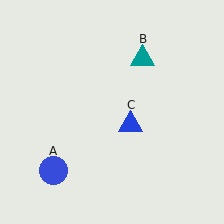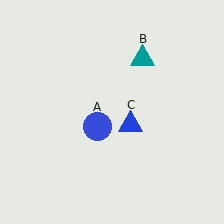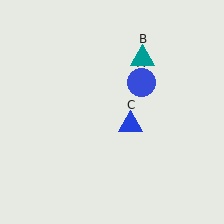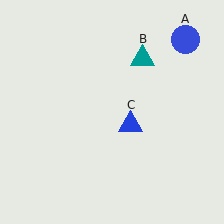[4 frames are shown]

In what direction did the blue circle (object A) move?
The blue circle (object A) moved up and to the right.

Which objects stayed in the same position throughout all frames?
Teal triangle (object B) and blue triangle (object C) remained stationary.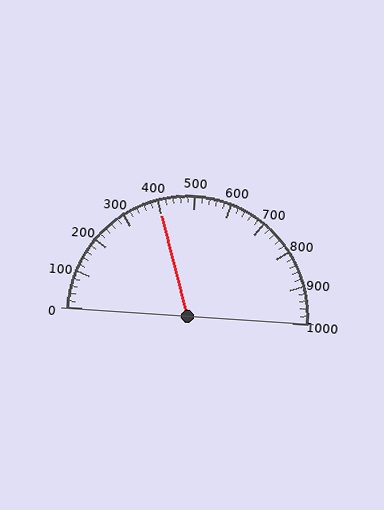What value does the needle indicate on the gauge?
The needle indicates approximately 400.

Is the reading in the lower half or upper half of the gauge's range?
The reading is in the lower half of the range (0 to 1000).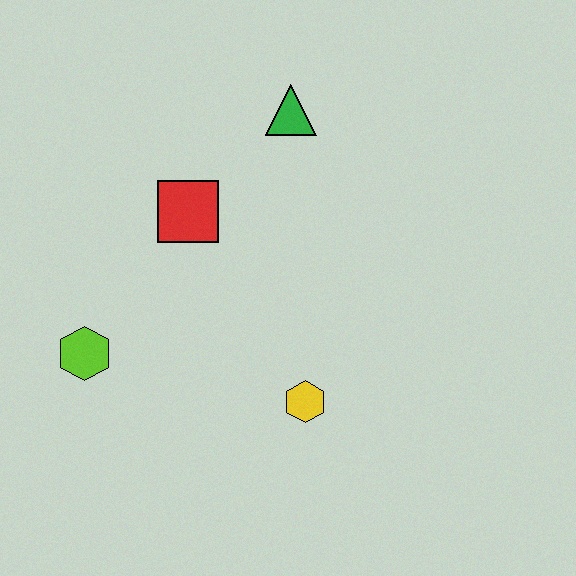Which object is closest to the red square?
The green triangle is closest to the red square.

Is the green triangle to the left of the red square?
No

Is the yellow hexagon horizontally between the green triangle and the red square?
No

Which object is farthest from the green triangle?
The lime hexagon is farthest from the green triangle.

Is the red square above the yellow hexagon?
Yes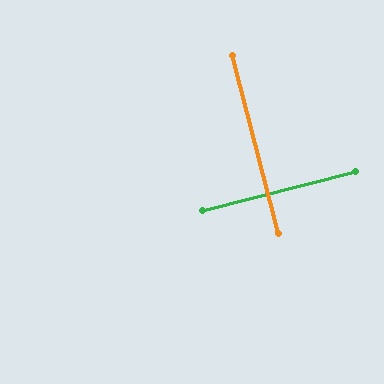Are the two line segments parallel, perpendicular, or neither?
Perpendicular — they meet at approximately 90°.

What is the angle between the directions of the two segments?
Approximately 90 degrees.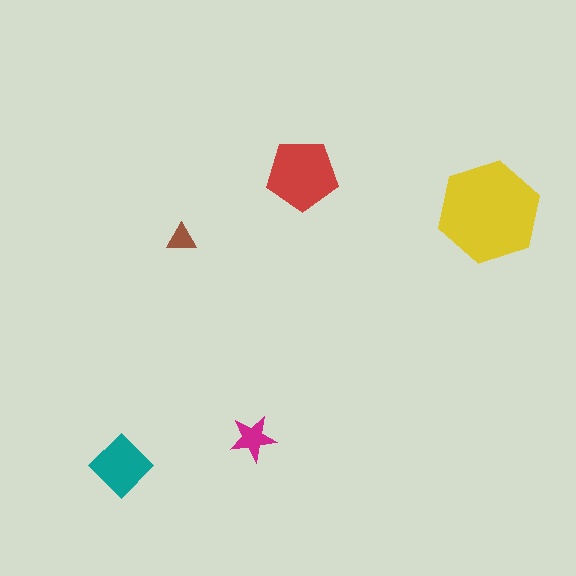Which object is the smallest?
The brown triangle.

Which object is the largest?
The yellow hexagon.